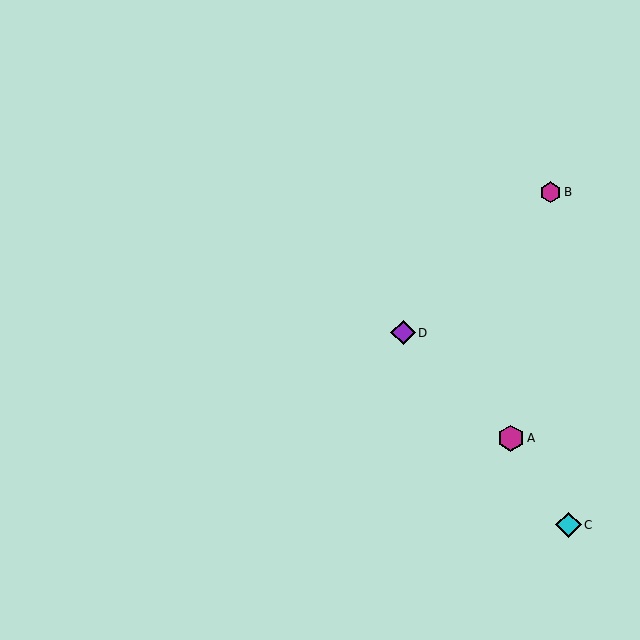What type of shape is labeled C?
Shape C is a cyan diamond.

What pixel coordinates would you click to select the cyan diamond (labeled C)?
Click at (568, 525) to select the cyan diamond C.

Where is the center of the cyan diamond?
The center of the cyan diamond is at (568, 525).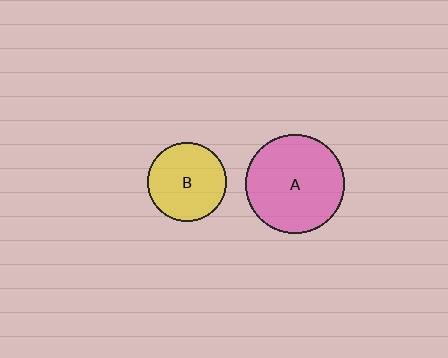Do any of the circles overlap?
No, none of the circles overlap.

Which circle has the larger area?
Circle A (pink).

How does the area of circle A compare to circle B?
Approximately 1.6 times.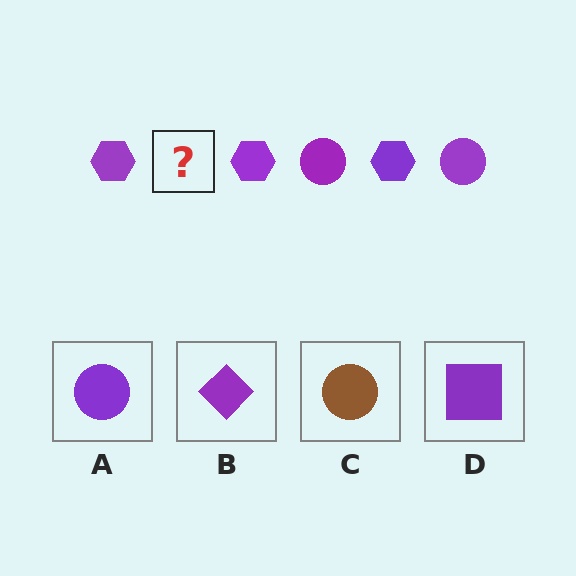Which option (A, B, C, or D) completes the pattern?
A.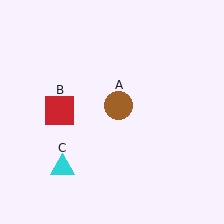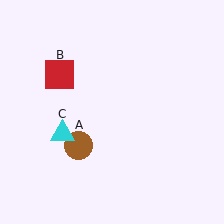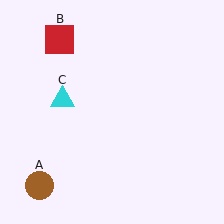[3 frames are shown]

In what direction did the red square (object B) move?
The red square (object B) moved up.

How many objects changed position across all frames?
3 objects changed position: brown circle (object A), red square (object B), cyan triangle (object C).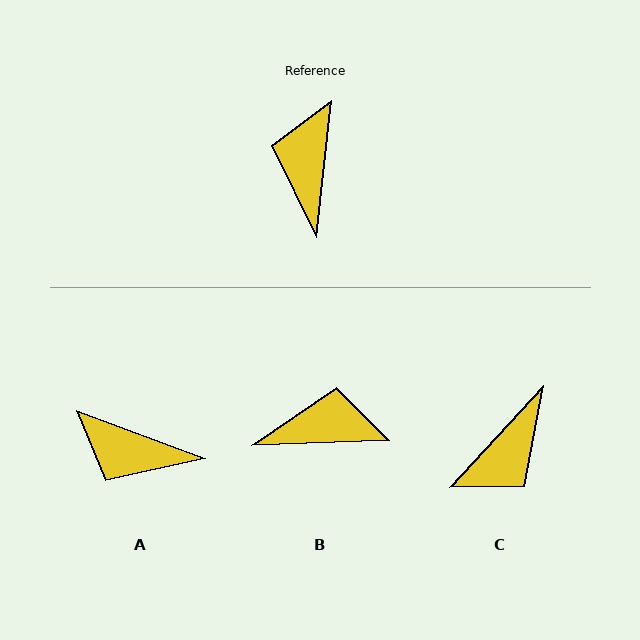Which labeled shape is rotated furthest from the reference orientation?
C, about 143 degrees away.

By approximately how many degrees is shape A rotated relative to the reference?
Approximately 76 degrees counter-clockwise.